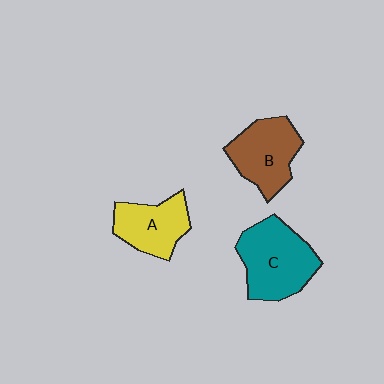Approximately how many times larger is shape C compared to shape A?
Approximately 1.4 times.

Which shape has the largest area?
Shape C (teal).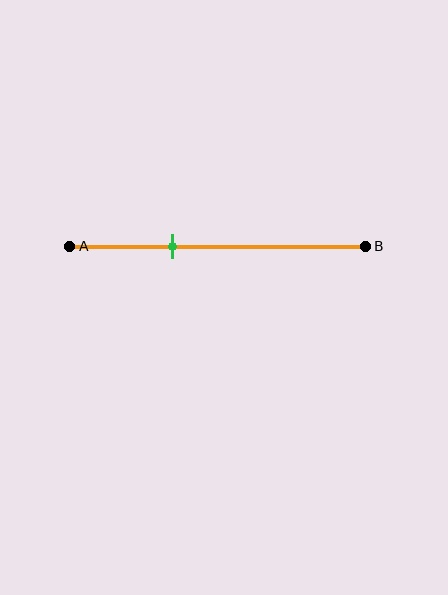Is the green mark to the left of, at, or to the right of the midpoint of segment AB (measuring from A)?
The green mark is to the left of the midpoint of segment AB.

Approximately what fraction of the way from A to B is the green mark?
The green mark is approximately 35% of the way from A to B.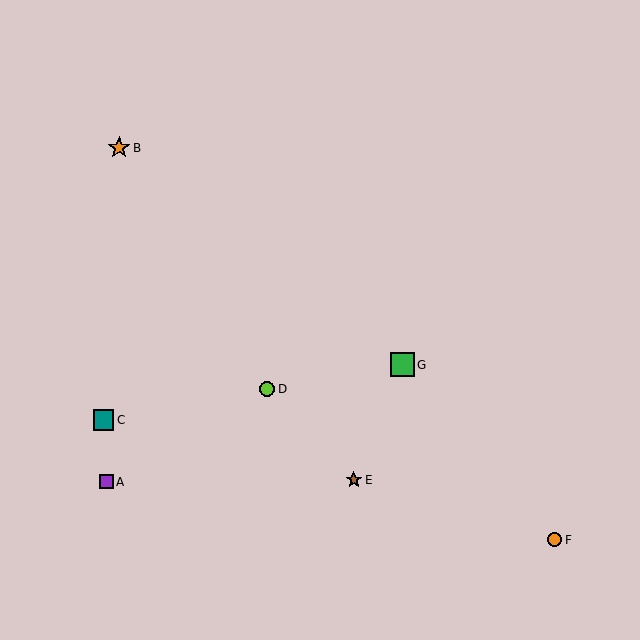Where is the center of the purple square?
The center of the purple square is at (106, 482).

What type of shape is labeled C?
Shape C is a teal square.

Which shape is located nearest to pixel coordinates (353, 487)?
The brown star (labeled E) at (354, 480) is nearest to that location.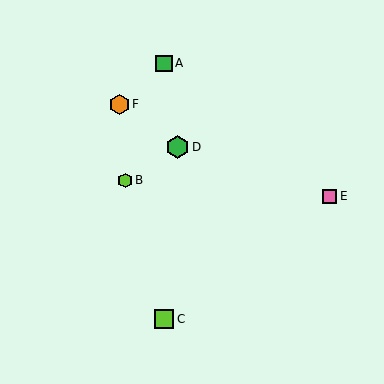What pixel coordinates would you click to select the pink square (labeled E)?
Click at (330, 196) to select the pink square E.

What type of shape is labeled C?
Shape C is a lime square.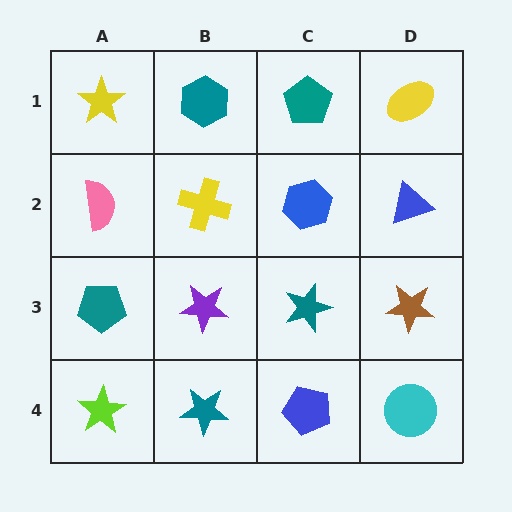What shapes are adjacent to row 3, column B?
A yellow cross (row 2, column B), a teal star (row 4, column B), a teal pentagon (row 3, column A), a teal star (row 3, column C).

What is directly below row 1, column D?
A blue triangle.